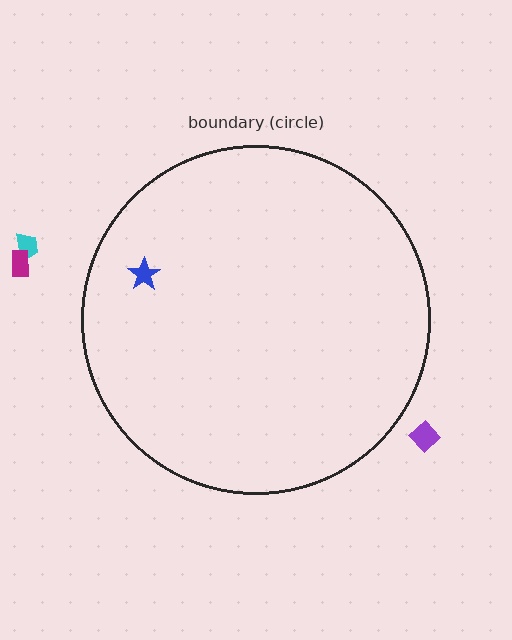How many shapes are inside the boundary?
1 inside, 3 outside.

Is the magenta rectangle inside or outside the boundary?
Outside.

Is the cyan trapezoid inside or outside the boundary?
Outside.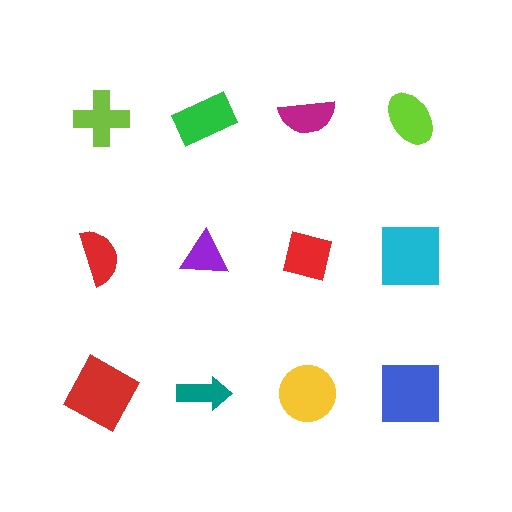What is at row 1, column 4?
A lime ellipse.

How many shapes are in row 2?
4 shapes.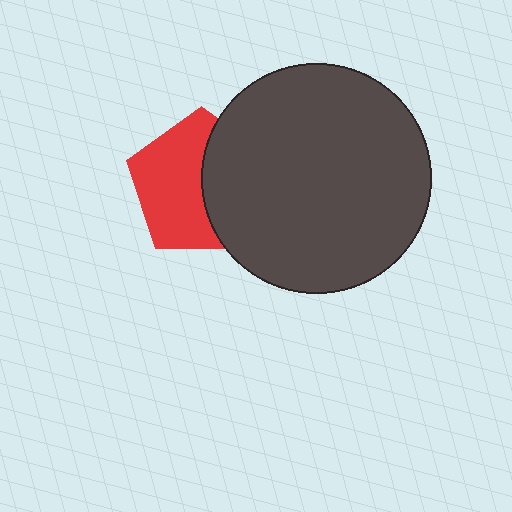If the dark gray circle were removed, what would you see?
You would see the complete red pentagon.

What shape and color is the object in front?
The object in front is a dark gray circle.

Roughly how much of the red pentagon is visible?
About half of it is visible (roughly 56%).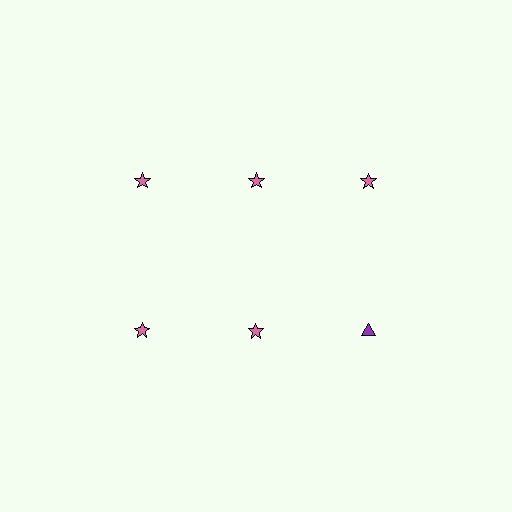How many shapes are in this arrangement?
There are 6 shapes arranged in a grid pattern.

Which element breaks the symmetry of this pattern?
The purple triangle in the second row, center column breaks the symmetry. All other shapes are pink stars.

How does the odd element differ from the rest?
It differs in both color (purple instead of pink) and shape (triangle instead of star).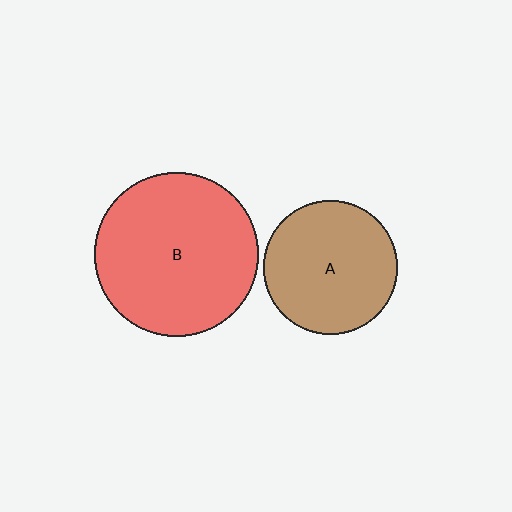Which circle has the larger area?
Circle B (red).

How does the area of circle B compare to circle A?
Approximately 1.5 times.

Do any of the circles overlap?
No, none of the circles overlap.